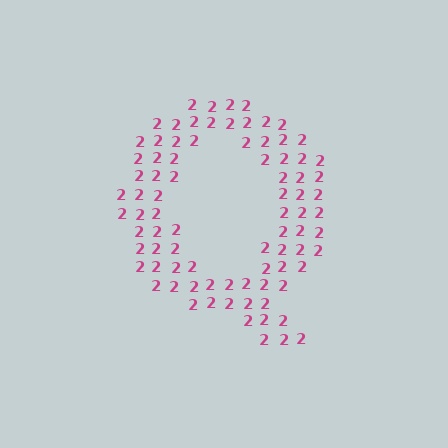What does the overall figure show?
The overall figure shows the letter Q.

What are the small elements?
The small elements are digit 2's.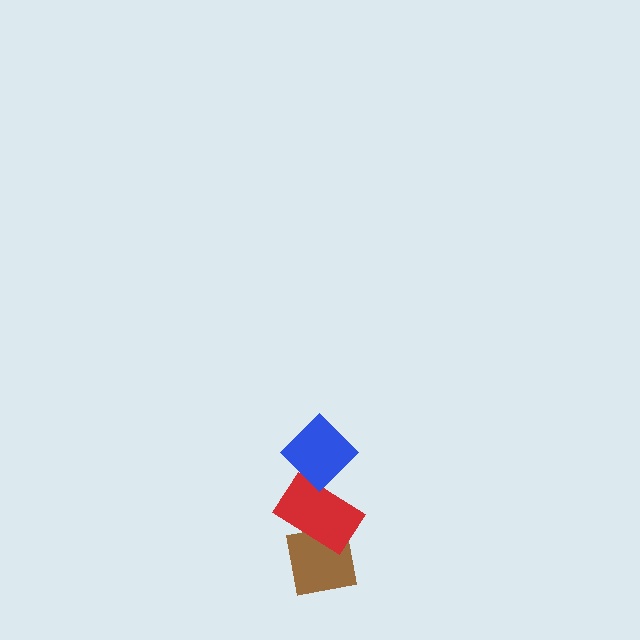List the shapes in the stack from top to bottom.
From top to bottom: the blue diamond, the red rectangle, the brown square.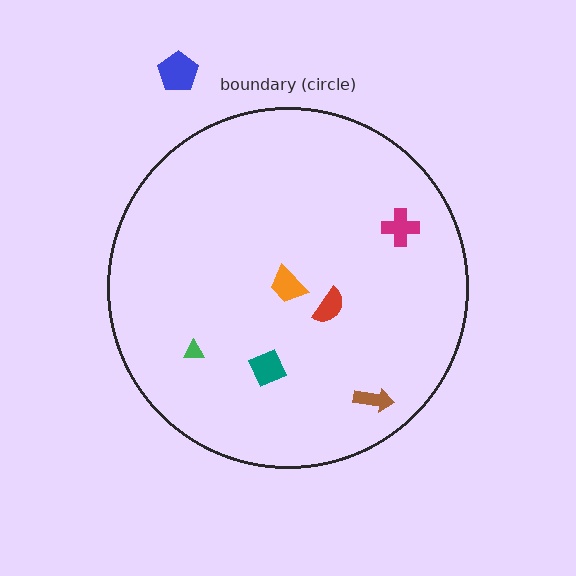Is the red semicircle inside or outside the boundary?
Inside.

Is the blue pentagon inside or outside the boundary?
Outside.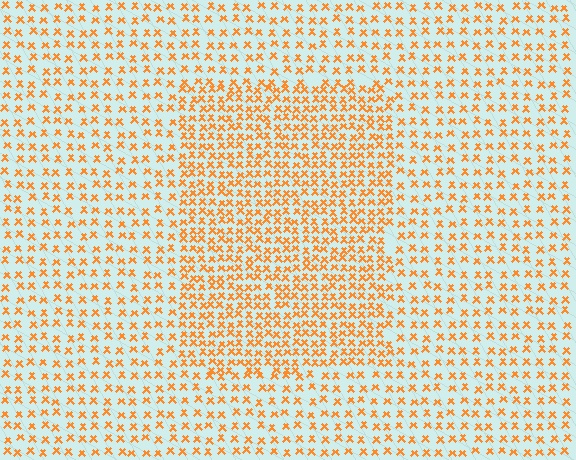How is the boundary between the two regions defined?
The boundary is defined by a change in element density (approximately 1.8x ratio). All elements are the same color, size, and shape.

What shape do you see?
I see a rectangle.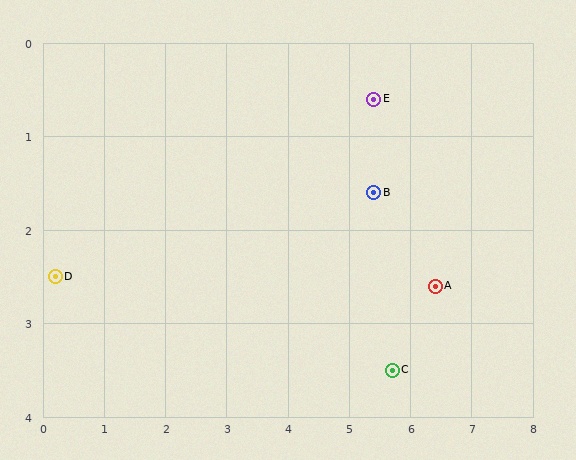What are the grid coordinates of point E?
Point E is at approximately (5.4, 0.6).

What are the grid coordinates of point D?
Point D is at approximately (0.2, 2.5).